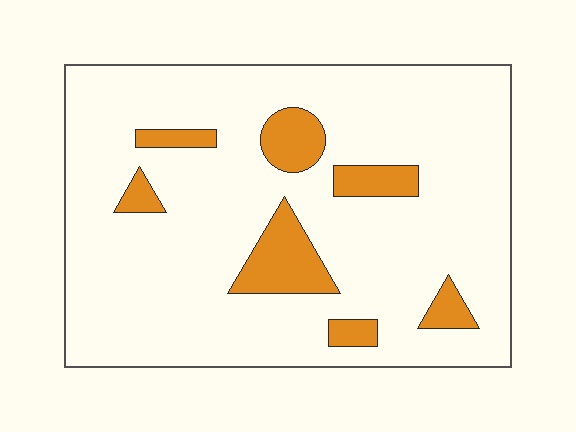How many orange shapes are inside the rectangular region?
7.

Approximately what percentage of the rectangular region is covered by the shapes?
Approximately 15%.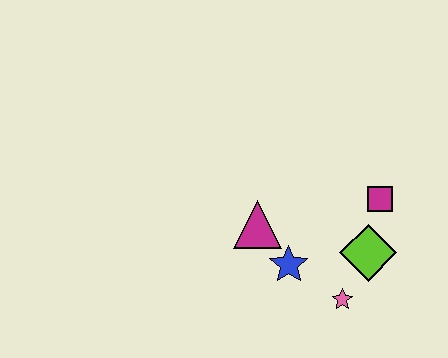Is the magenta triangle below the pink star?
No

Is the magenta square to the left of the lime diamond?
No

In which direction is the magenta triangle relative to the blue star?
The magenta triangle is above the blue star.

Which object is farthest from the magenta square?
The magenta triangle is farthest from the magenta square.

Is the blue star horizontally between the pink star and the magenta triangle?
Yes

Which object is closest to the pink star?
The lime diamond is closest to the pink star.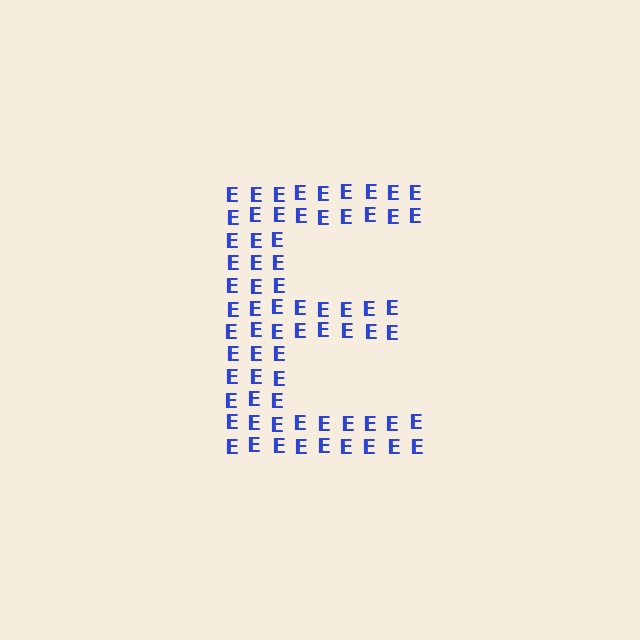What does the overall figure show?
The overall figure shows the letter E.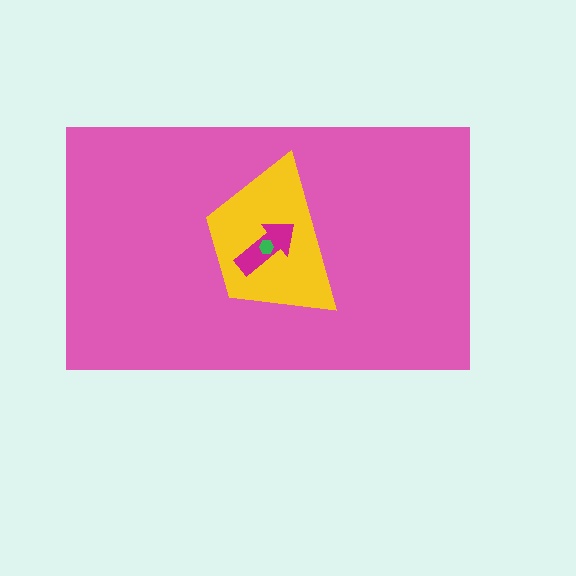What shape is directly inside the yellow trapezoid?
The magenta arrow.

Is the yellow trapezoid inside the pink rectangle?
Yes.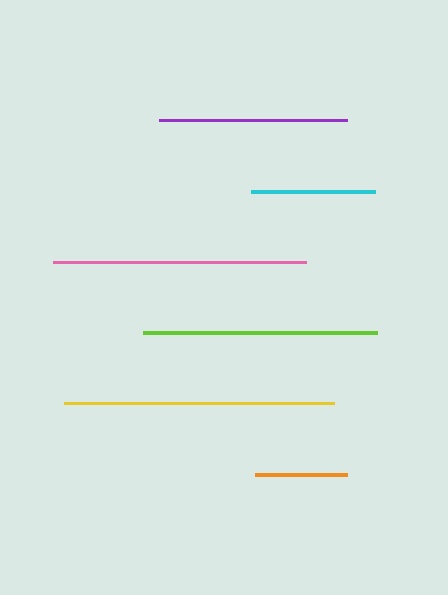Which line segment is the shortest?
The orange line is the shortest at approximately 92 pixels.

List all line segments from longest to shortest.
From longest to shortest: yellow, pink, lime, purple, cyan, orange.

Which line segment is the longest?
The yellow line is the longest at approximately 270 pixels.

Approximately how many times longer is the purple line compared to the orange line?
The purple line is approximately 2.0 times the length of the orange line.